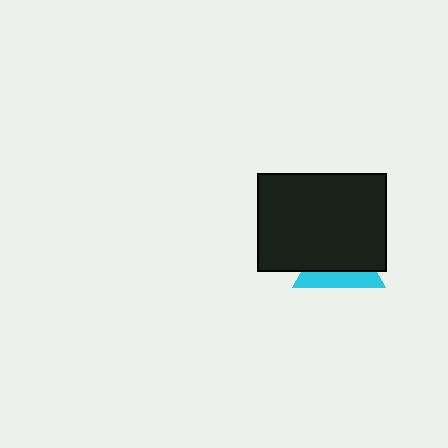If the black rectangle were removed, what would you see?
You would see the complete cyan triangle.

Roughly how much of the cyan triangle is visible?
A small part of it is visible (roughly 35%).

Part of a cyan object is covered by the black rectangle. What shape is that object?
It is a triangle.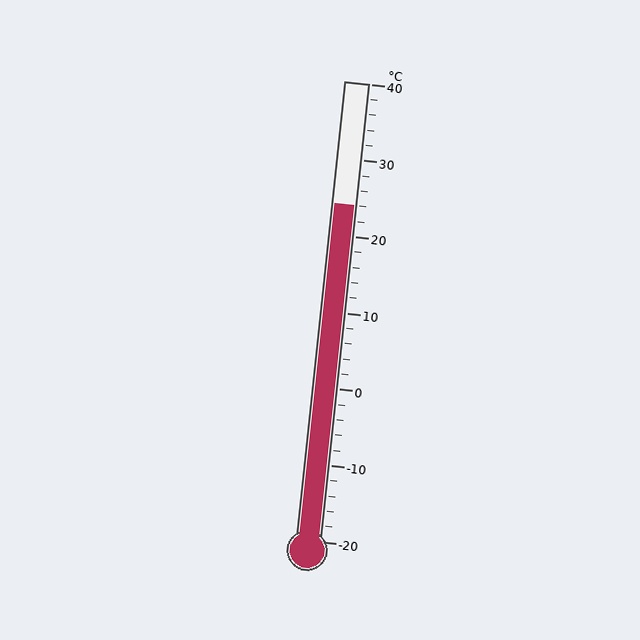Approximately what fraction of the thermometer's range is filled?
The thermometer is filled to approximately 75% of its range.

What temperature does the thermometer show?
The thermometer shows approximately 24°C.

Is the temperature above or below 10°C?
The temperature is above 10°C.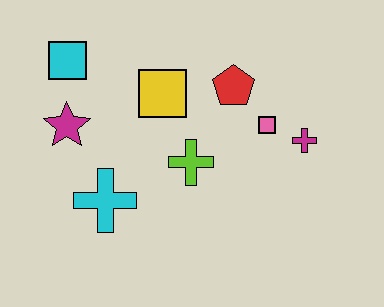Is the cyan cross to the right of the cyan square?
Yes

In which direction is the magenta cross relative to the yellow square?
The magenta cross is to the right of the yellow square.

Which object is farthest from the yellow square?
The magenta cross is farthest from the yellow square.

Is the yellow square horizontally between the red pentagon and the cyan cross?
Yes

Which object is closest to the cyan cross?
The magenta star is closest to the cyan cross.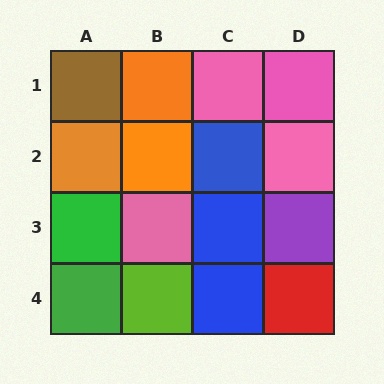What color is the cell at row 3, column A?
Green.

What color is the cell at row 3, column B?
Pink.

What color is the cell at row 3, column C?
Blue.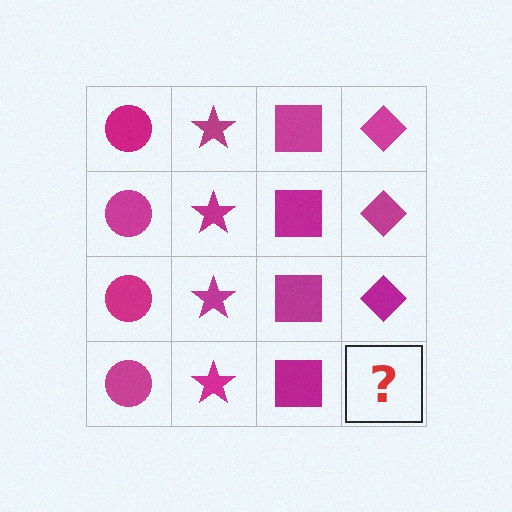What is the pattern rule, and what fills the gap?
The rule is that each column has a consistent shape. The gap should be filled with a magenta diamond.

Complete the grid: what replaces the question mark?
The question mark should be replaced with a magenta diamond.